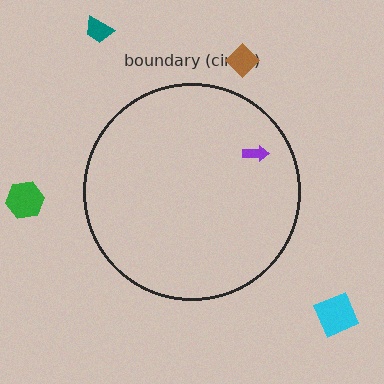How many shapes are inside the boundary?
1 inside, 4 outside.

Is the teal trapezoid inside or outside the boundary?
Outside.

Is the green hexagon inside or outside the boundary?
Outside.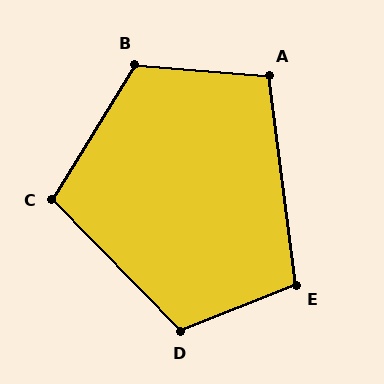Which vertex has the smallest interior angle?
A, at approximately 102 degrees.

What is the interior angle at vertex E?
Approximately 105 degrees (obtuse).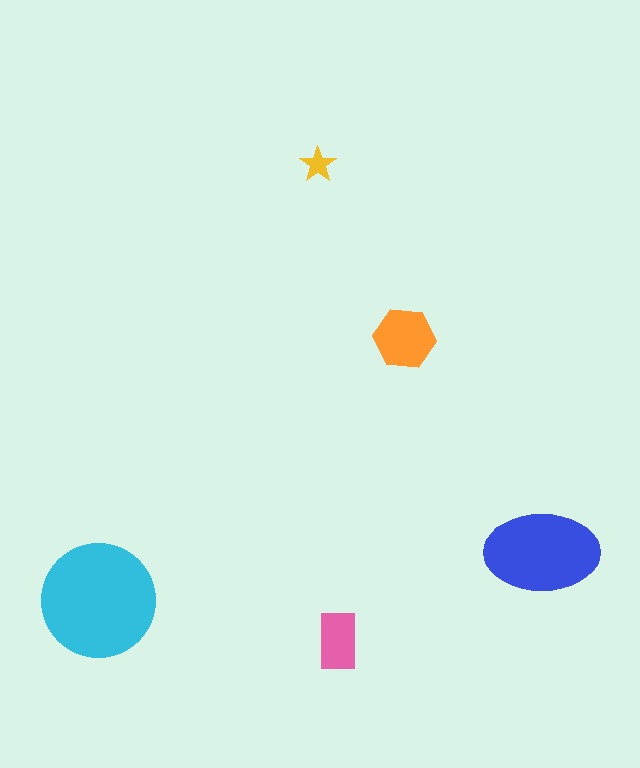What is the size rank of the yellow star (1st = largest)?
5th.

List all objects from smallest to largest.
The yellow star, the pink rectangle, the orange hexagon, the blue ellipse, the cyan circle.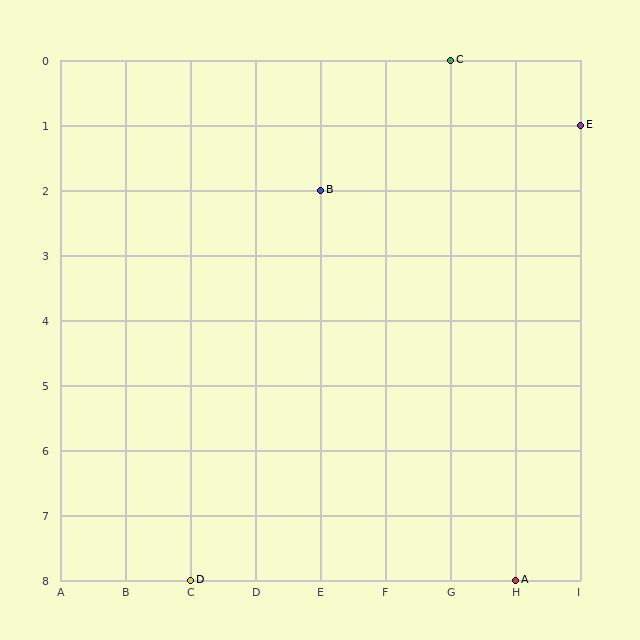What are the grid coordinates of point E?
Point E is at grid coordinates (I, 1).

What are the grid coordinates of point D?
Point D is at grid coordinates (C, 8).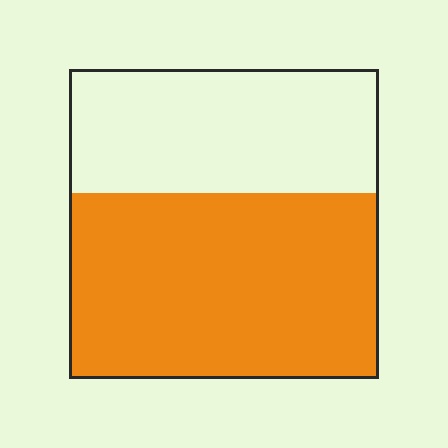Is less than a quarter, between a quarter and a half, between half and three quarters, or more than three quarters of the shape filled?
Between half and three quarters.